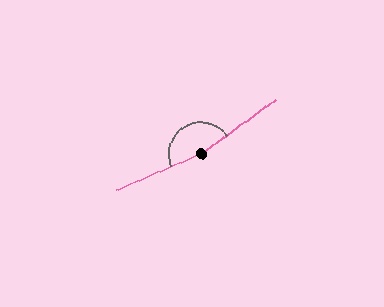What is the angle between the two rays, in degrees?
Approximately 167 degrees.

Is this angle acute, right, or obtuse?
It is obtuse.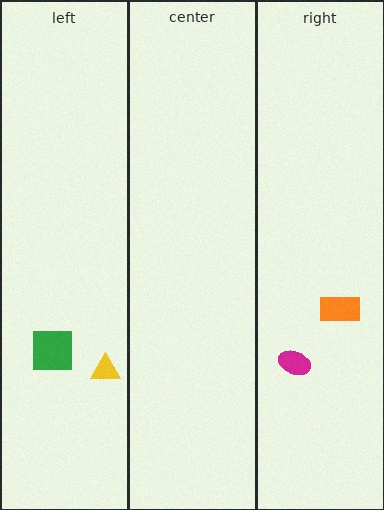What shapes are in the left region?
The green square, the yellow triangle.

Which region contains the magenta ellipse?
The right region.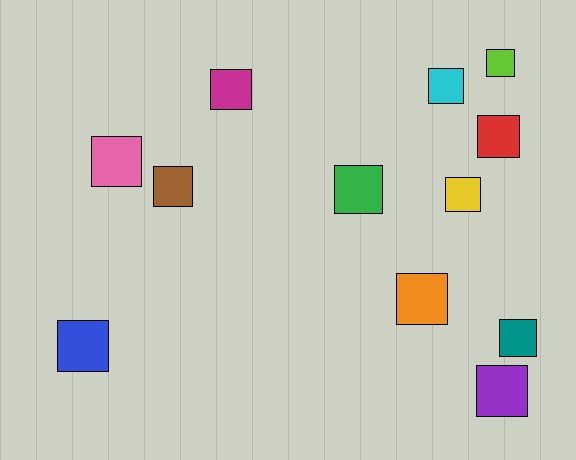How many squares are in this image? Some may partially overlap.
There are 12 squares.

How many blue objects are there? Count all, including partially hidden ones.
There is 1 blue object.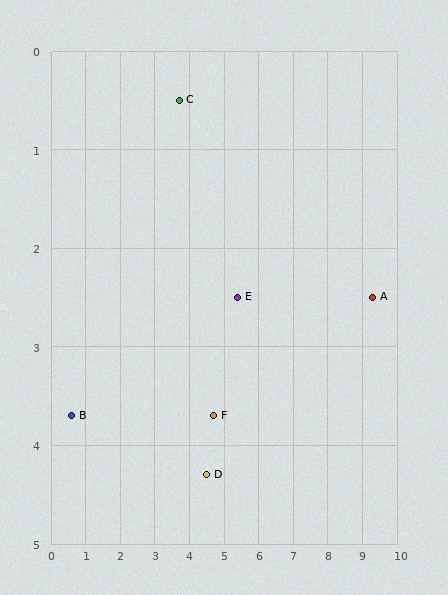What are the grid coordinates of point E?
Point E is at approximately (5.4, 2.5).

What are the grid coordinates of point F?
Point F is at approximately (4.7, 3.7).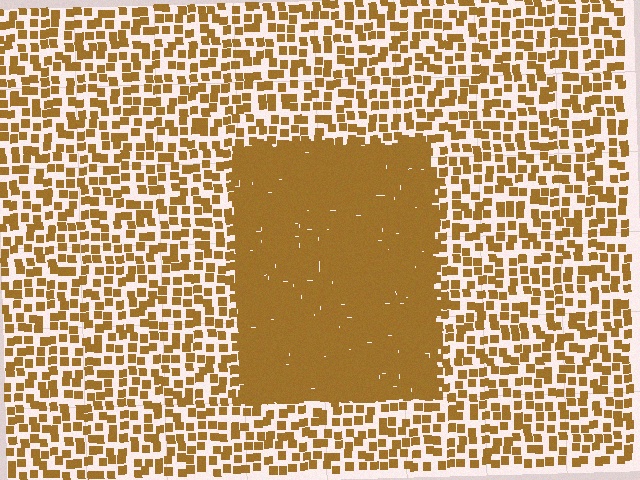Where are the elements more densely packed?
The elements are more densely packed inside the rectangle boundary.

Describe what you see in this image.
The image contains small brown elements arranged at two different densities. A rectangle-shaped region is visible where the elements are more densely packed than the surrounding area.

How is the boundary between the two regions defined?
The boundary is defined by a change in element density (approximately 3.1x ratio). All elements are the same color, size, and shape.